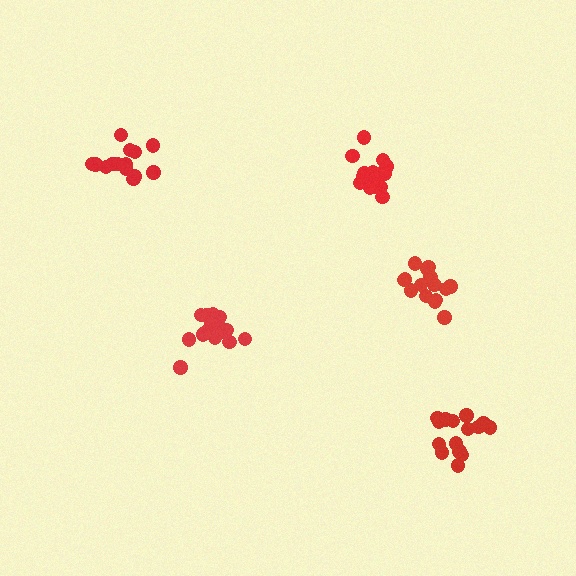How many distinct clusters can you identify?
There are 5 distinct clusters.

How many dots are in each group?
Group 1: 18 dots, Group 2: 18 dots, Group 3: 15 dots, Group 4: 15 dots, Group 5: 15 dots (81 total).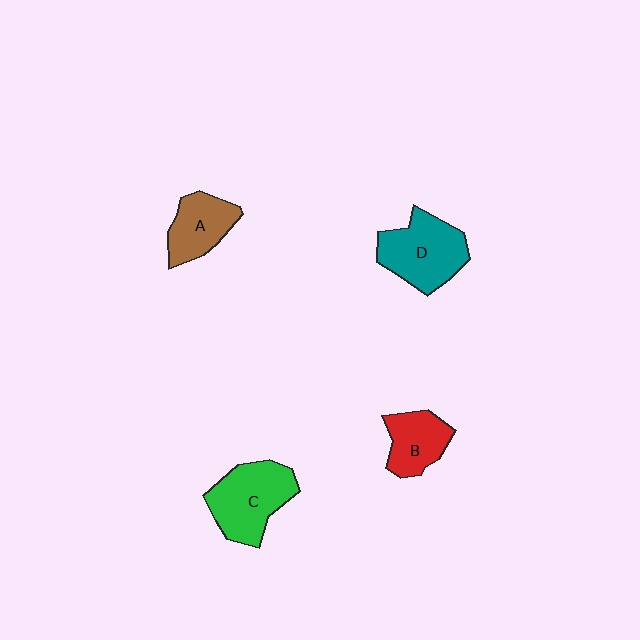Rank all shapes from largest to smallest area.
From largest to smallest: C (green), D (teal), A (brown), B (red).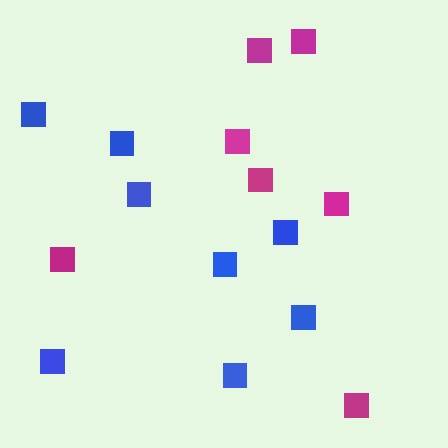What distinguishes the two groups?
There are 2 groups: one group of magenta squares (7) and one group of blue squares (8).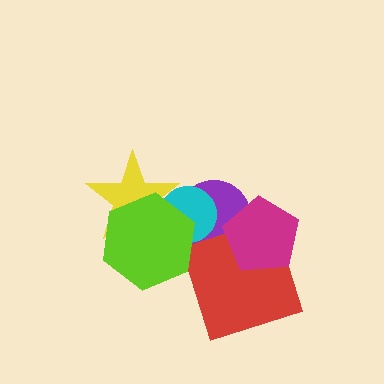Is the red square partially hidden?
Yes, it is partially covered by another shape.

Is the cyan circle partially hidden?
Yes, it is partially covered by another shape.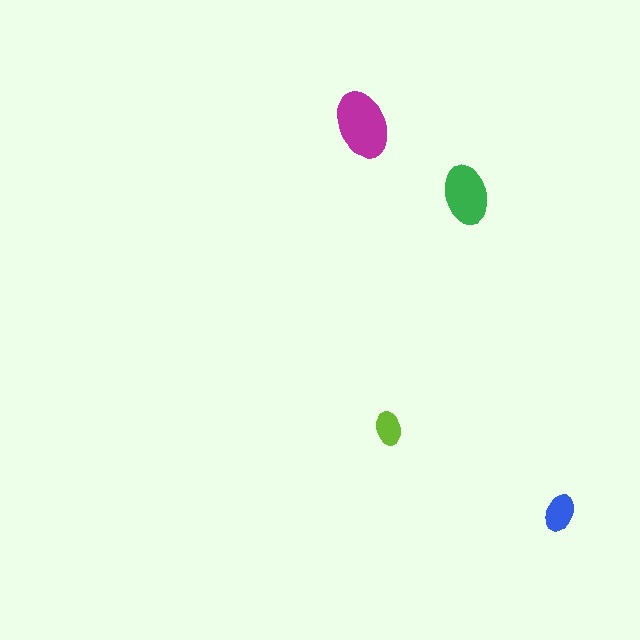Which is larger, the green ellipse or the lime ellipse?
The green one.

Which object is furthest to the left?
The magenta ellipse is leftmost.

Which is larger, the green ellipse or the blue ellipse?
The green one.